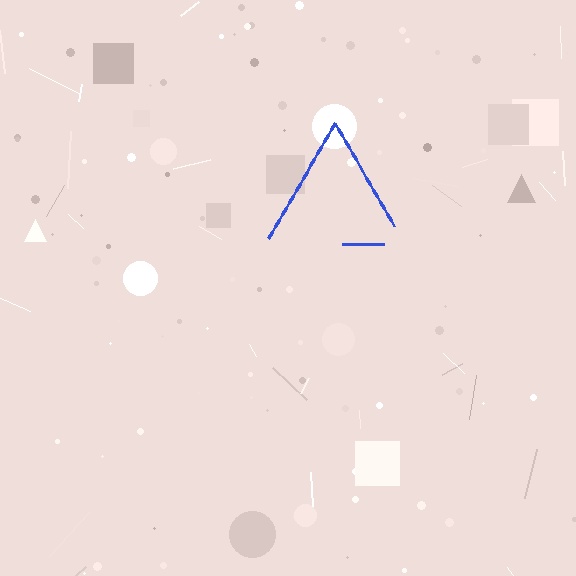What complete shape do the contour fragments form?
The contour fragments form a triangle.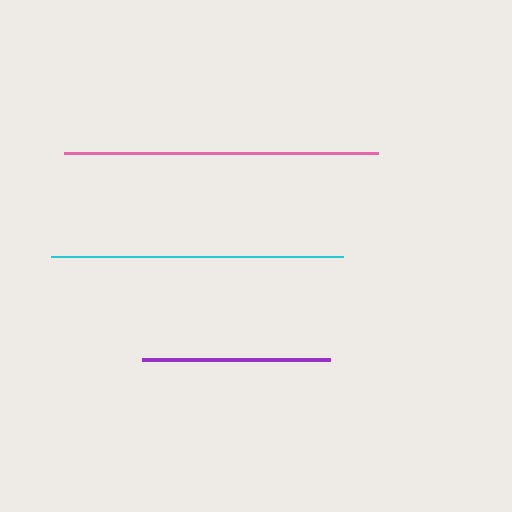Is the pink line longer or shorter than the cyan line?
The pink line is longer than the cyan line.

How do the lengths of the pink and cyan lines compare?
The pink and cyan lines are approximately the same length.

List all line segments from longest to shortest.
From longest to shortest: pink, cyan, purple.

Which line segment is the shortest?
The purple line is the shortest at approximately 188 pixels.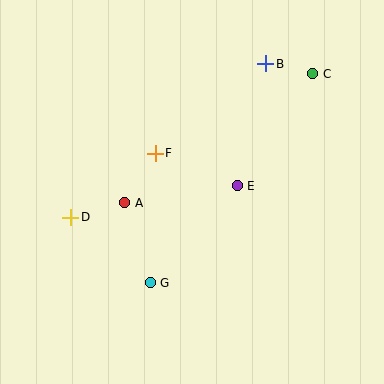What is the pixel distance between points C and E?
The distance between C and E is 135 pixels.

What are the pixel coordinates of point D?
Point D is at (71, 217).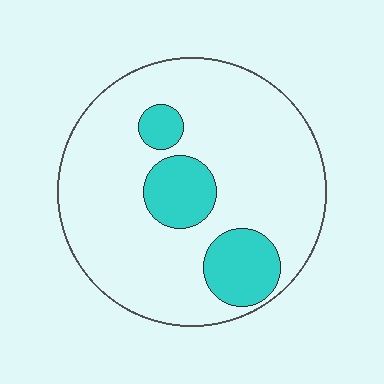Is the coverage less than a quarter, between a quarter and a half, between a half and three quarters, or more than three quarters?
Less than a quarter.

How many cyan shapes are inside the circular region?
3.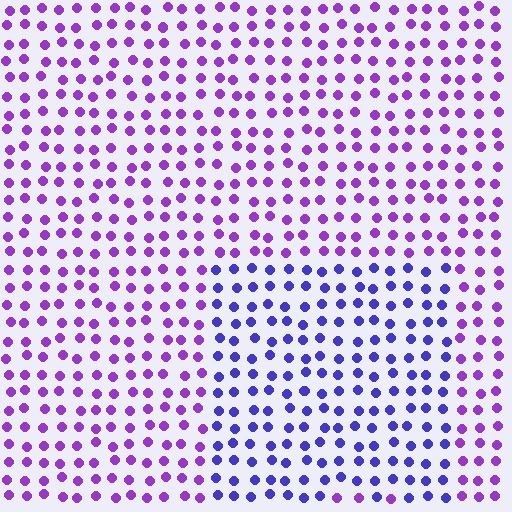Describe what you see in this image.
The image is filled with small purple elements in a uniform arrangement. A rectangle-shaped region is visible where the elements are tinted to a slightly different hue, forming a subtle color boundary.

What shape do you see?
I see a rectangle.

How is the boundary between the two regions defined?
The boundary is defined purely by a slight shift in hue (about 35 degrees). Spacing, size, and orientation are identical on both sides.